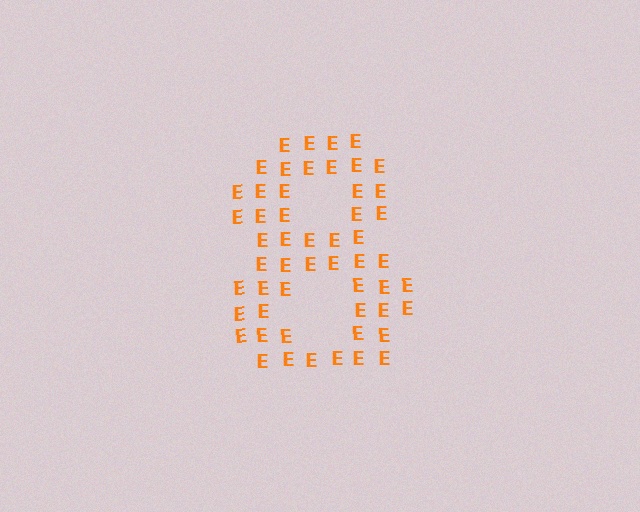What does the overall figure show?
The overall figure shows the digit 8.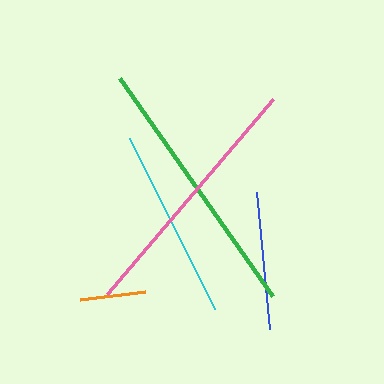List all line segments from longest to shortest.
From longest to shortest: green, pink, cyan, blue, orange.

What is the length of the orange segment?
The orange segment is approximately 66 pixels long.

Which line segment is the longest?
The green line is the longest at approximately 266 pixels.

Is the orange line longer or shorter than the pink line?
The pink line is longer than the orange line.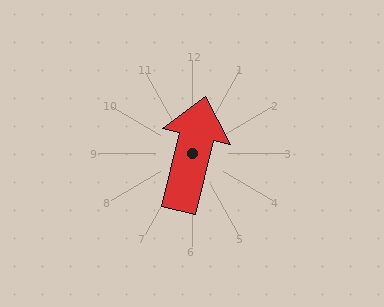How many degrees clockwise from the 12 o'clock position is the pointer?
Approximately 14 degrees.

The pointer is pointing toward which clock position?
Roughly 12 o'clock.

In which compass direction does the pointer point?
North.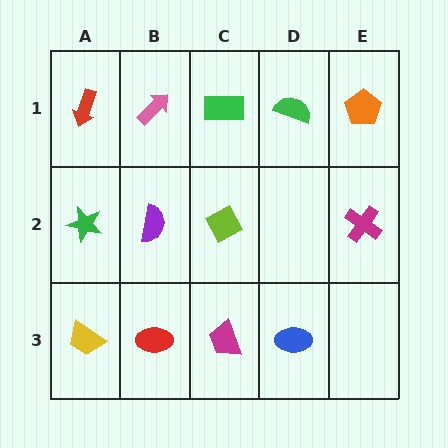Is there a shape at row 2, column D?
No, that cell is empty.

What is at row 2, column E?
A magenta cross.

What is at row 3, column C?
A magenta trapezoid.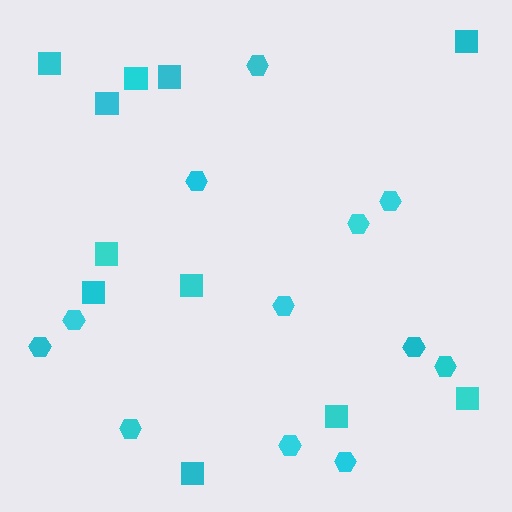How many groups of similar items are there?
There are 2 groups: one group of squares (11) and one group of hexagons (12).